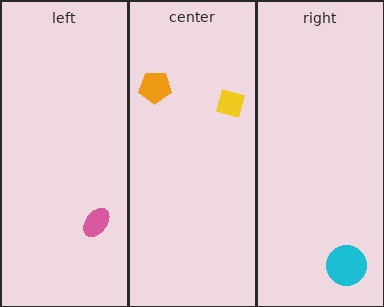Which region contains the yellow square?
The center region.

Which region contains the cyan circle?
The right region.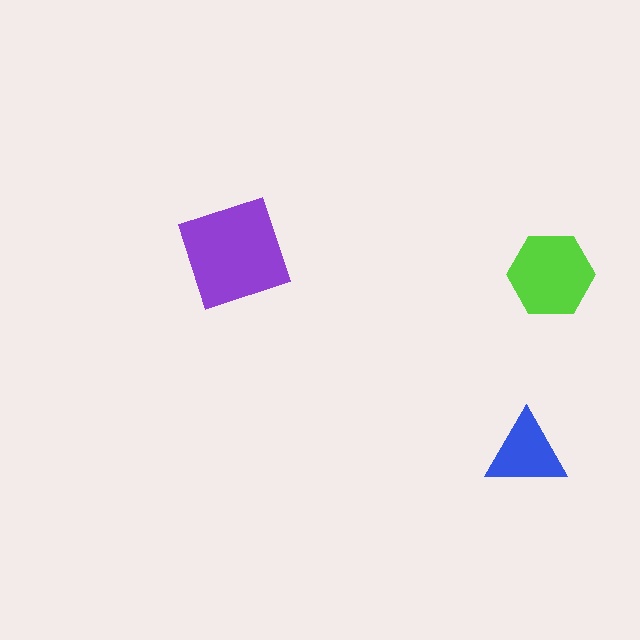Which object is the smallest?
The blue triangle.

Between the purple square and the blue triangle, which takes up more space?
The purple square.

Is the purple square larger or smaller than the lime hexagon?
Larger.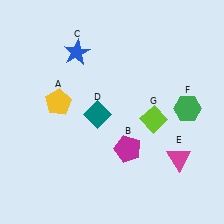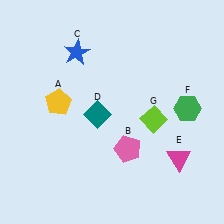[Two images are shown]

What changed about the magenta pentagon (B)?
In Image 1, B is magenta. In Image 2, it changed to pink.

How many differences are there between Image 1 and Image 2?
There is 1 difference between the two images.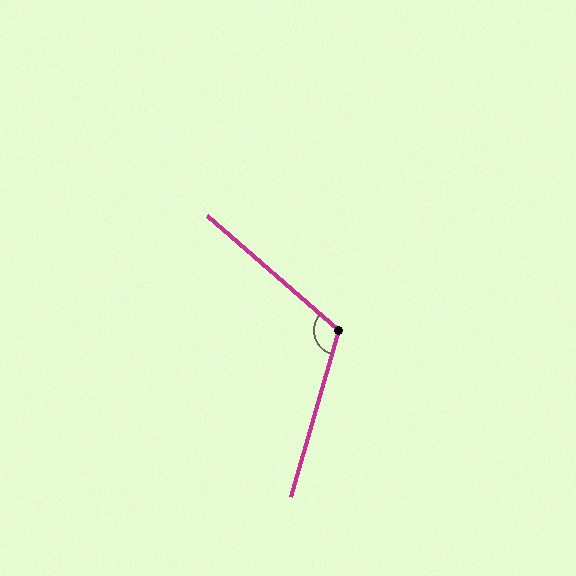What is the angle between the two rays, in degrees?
Approximately 115 degrees.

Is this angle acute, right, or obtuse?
It is obtuse.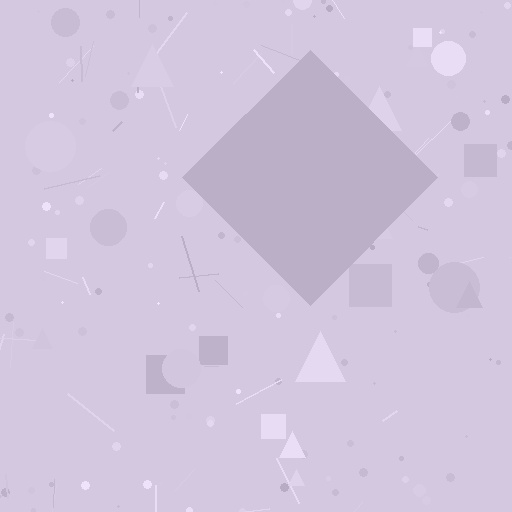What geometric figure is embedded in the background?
A diamond is embedded in the background.